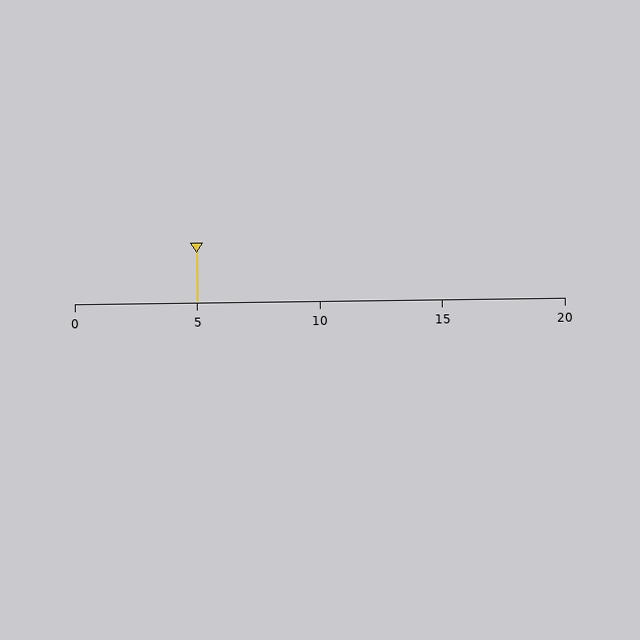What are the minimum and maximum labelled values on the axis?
The axis runs from 0 to 20.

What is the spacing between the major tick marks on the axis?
The major ticks are spaced 5 apart.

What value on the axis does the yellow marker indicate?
The marker indicates approximately 5.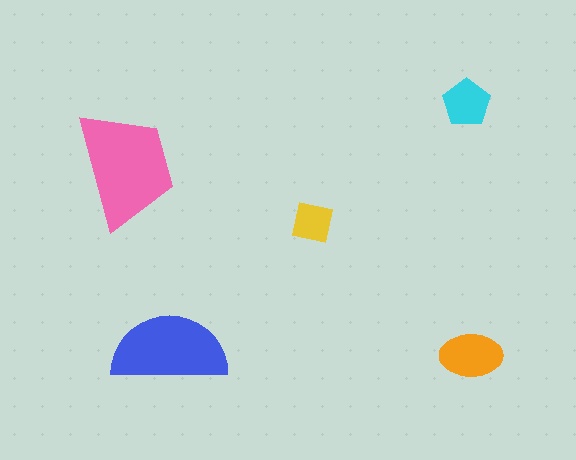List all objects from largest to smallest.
The pink trapezoid, the blue semicircle, the orange ellipse, the cyan pentagon, the yellow square.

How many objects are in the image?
There are 5 objects in the image.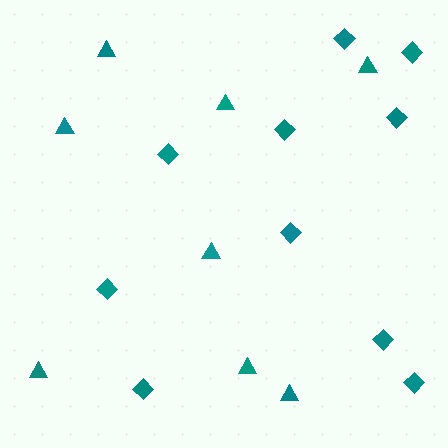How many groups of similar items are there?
There are 2 groups: one group of diamonds (10) and one group of triangles (8).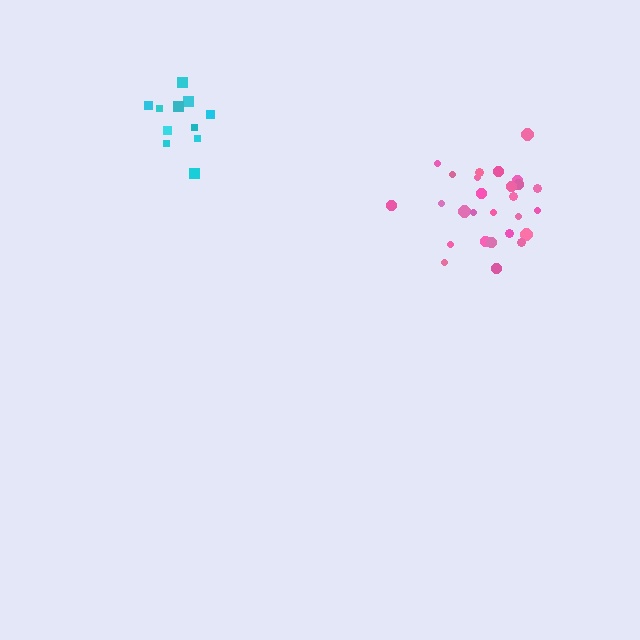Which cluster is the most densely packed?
Cyan.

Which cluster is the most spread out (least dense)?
Pink.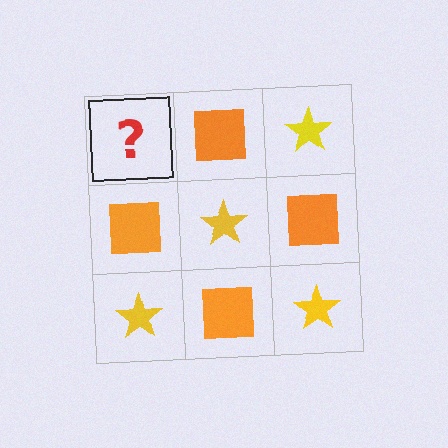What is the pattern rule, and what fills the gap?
The rule is that it alternates yellow star and orange square in a checkerboard pattern. The gap should be filled with a yellow star.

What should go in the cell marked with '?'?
The missing cell should contain a yellow star.